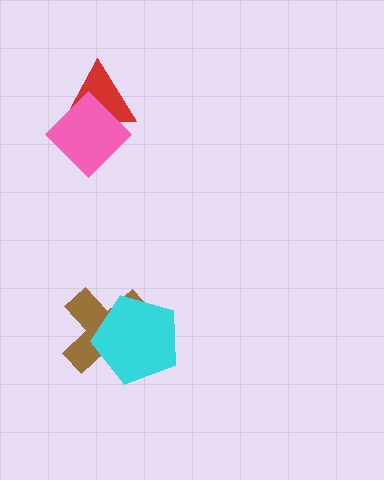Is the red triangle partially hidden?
Yes, it is partially covered by another shape.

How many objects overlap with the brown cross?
1 object overlaps with the brown cross.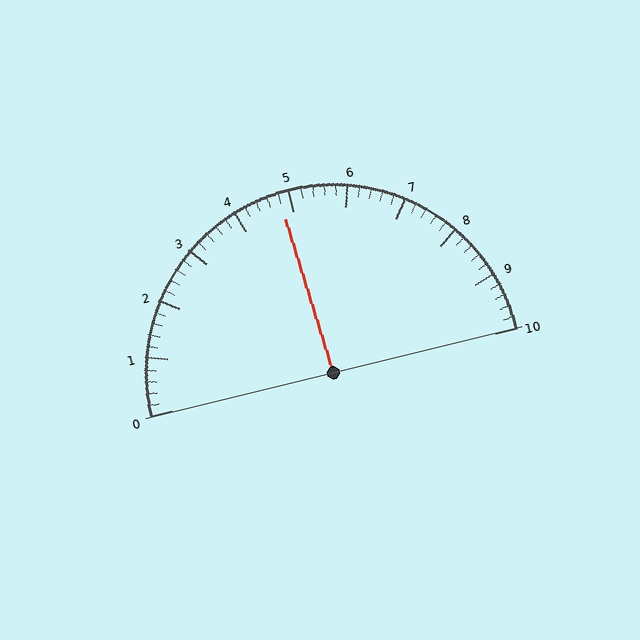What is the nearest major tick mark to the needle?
The nearest major tick mark is 5.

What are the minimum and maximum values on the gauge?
The gauge ranges from 0 to 10.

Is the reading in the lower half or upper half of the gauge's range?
The reading is in the lower half of the range (0 to 10).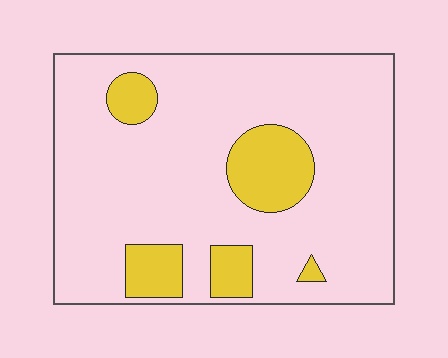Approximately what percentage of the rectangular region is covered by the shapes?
Approximately 15%.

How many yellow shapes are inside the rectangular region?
5.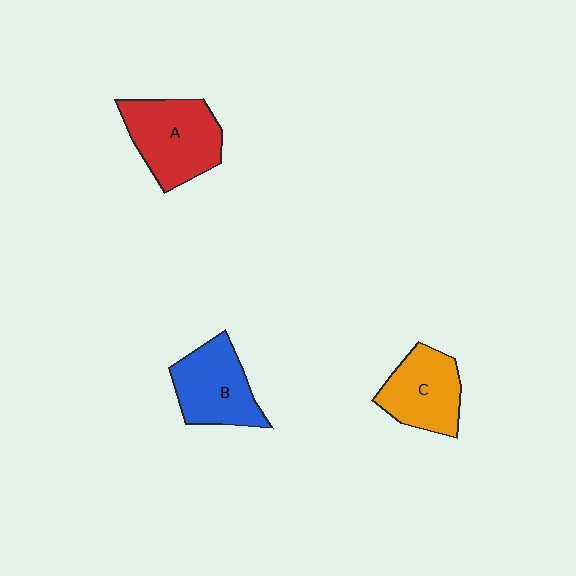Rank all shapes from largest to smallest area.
From largest to smallest: A (red), B (blue), C (orange).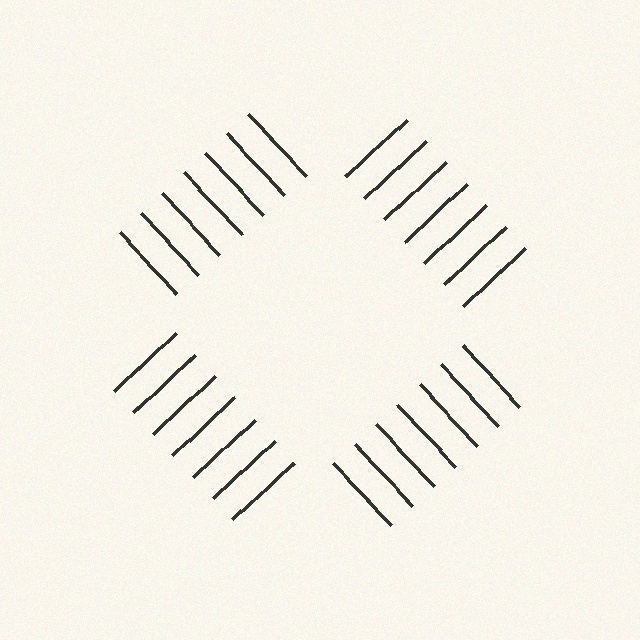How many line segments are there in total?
28 — 7 along each of the 4 edges.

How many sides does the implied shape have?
4 sides — the line-ends trace a square.